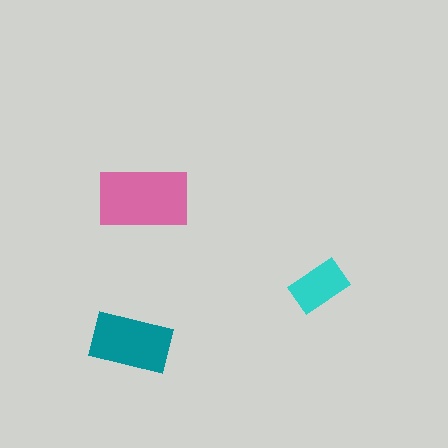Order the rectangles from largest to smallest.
the pink one, the teal one, the cyan one.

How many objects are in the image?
There are 3 objects in the image.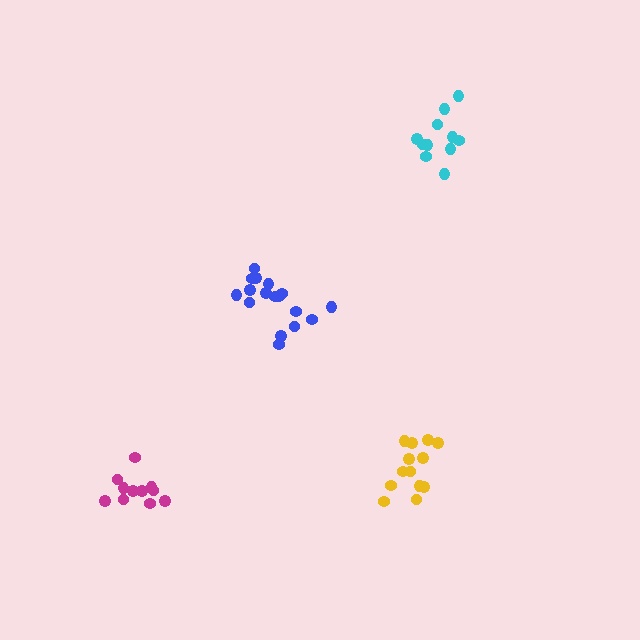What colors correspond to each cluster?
The clusters are colored: yellow, blue, cyan, magenta.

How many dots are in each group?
Group 1: 13 dots, Group 2: 17 dots, Group 3: 11 dots, Group 4: 11 dots (52 total).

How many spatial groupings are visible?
There are 4 spatial groupings.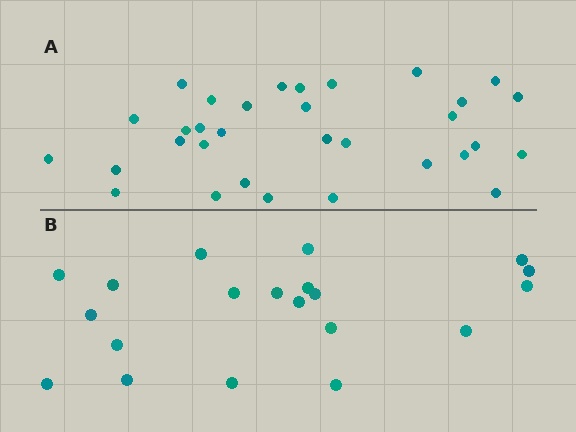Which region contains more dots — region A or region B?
Region A (the top region) has more dots.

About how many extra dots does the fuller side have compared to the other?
Region A has roughly 12 or so more dots than region B.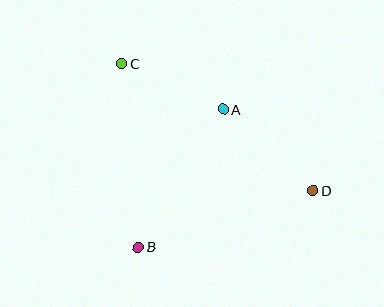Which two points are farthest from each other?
Points C and D are farthest from each other.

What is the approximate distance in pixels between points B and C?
The distance between B and C is approximately 184 pixels.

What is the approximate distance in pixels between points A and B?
The distance between A and B is approximately 162 pixels.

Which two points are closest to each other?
Points A and C are closest to each other.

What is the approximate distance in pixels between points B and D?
The distance between B and D is approximately 184 pixels.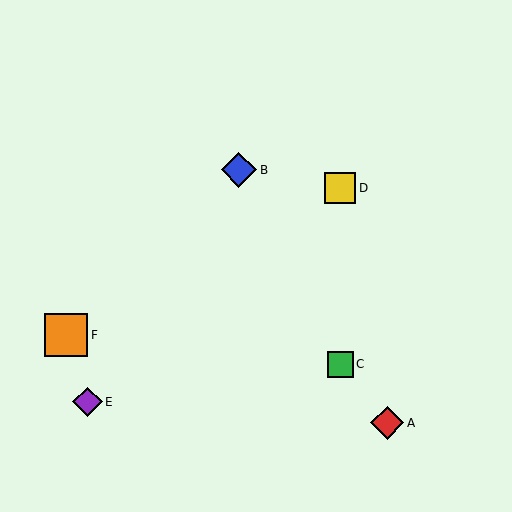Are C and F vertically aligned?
No, C is at x≈340 and F is at x≈66.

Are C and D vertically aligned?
Yes, both are at x≈340.